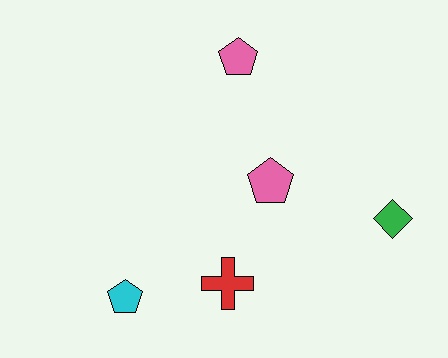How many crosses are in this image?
There is 1 cross.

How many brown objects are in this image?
There are no brown objects.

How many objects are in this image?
There are 5 objects.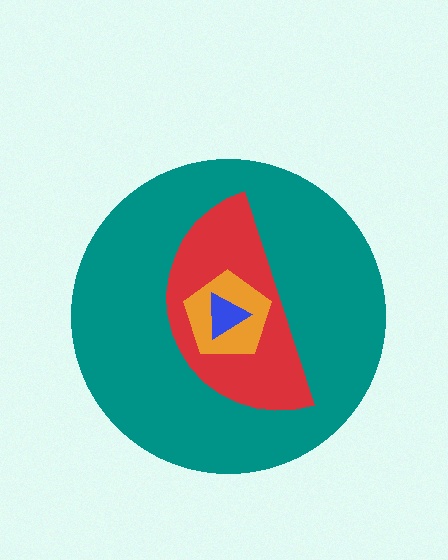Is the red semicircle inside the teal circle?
Yes.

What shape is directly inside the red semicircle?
The orange pentagon.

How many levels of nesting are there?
4.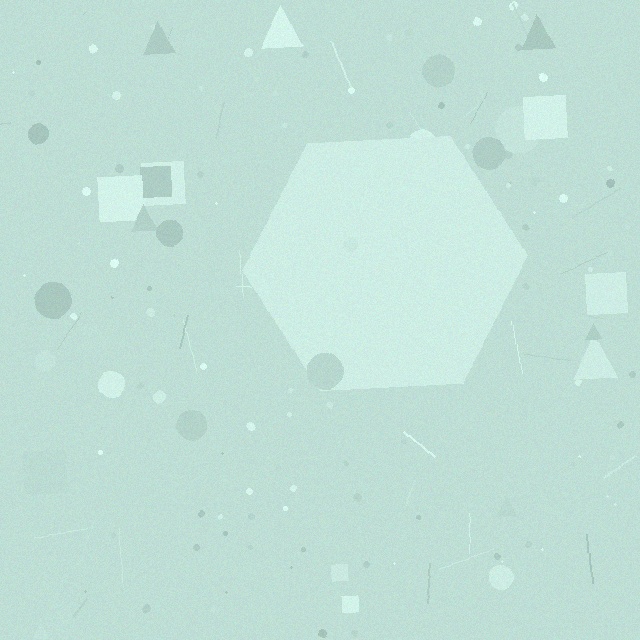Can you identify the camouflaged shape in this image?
The camouflaged shape is a hexagon.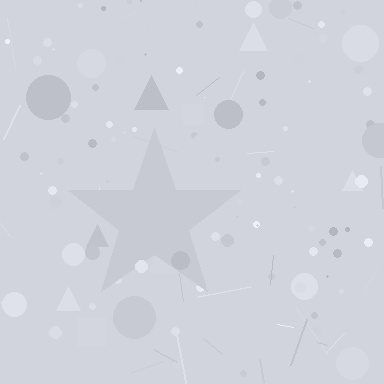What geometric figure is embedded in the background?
A star is embedded in the background.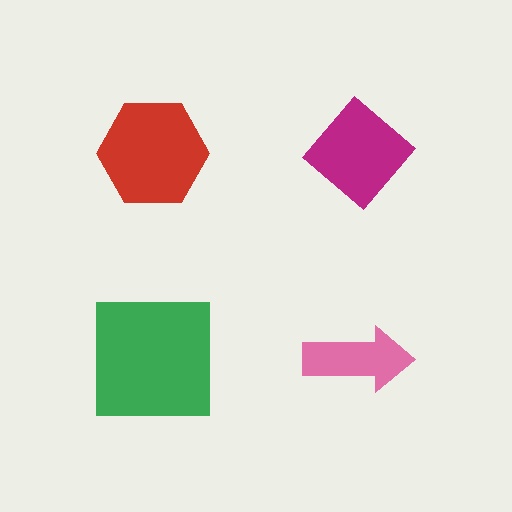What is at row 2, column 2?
A pink arrow.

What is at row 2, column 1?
A green square.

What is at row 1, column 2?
A magenta diamond.